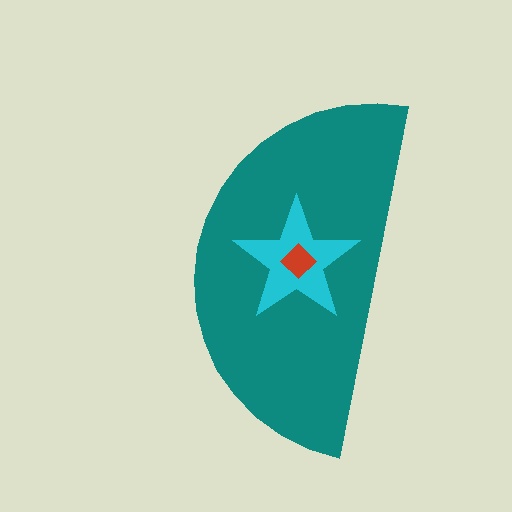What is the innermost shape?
The red diamond.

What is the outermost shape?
The teal semicircle.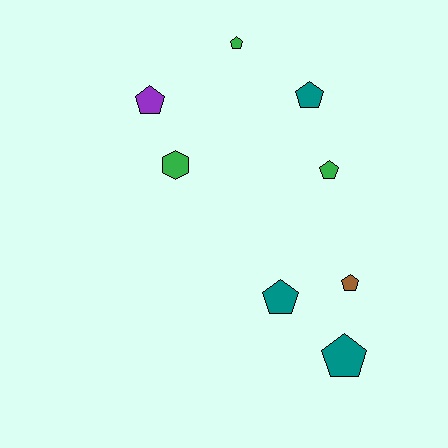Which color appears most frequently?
Green, with 3 objects.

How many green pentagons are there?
There are 2 green pentagons.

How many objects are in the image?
There are 8 objects.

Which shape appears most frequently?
Pentagon, with 7 objects.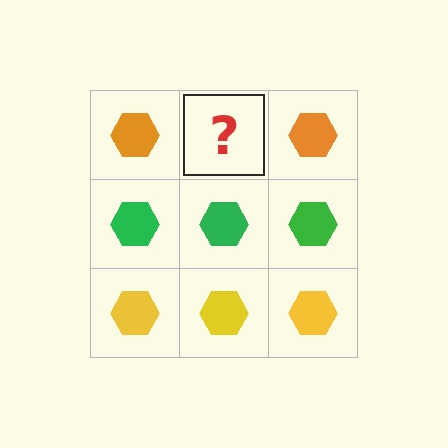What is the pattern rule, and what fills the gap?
The rule is that each row has a consistent color. The gap should be filled with an orange hexagon.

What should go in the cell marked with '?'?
The missing cell should contain an orange hexagon.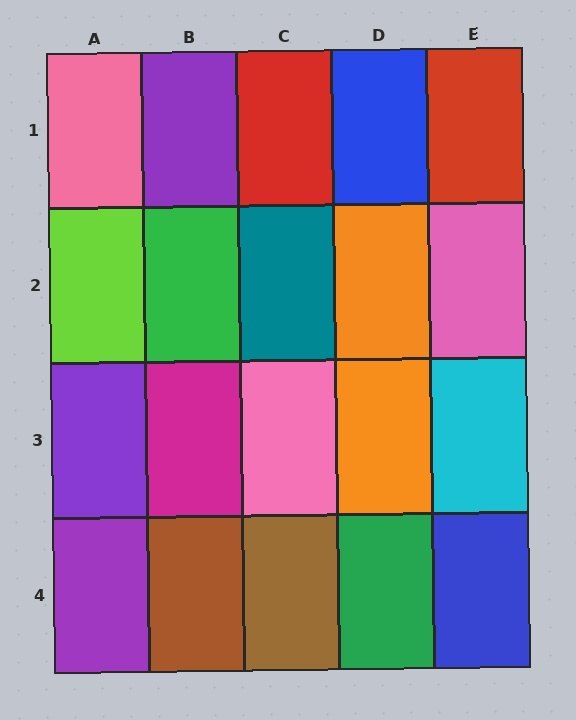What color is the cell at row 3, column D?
Orange.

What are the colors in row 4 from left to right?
Purple, brown, brown, green, blue.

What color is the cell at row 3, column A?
Purple.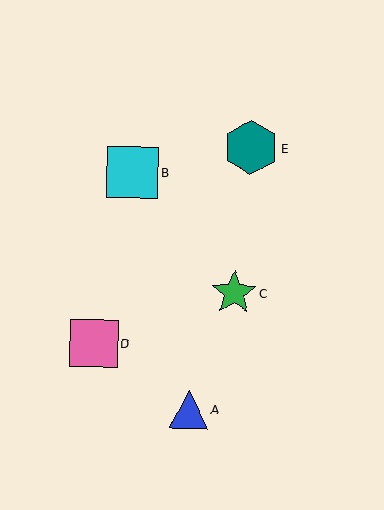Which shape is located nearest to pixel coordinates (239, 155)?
The teal hexagon (labeled E) at (251, 147) is nearest to that location.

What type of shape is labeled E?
Shape E is a teal hexagon.